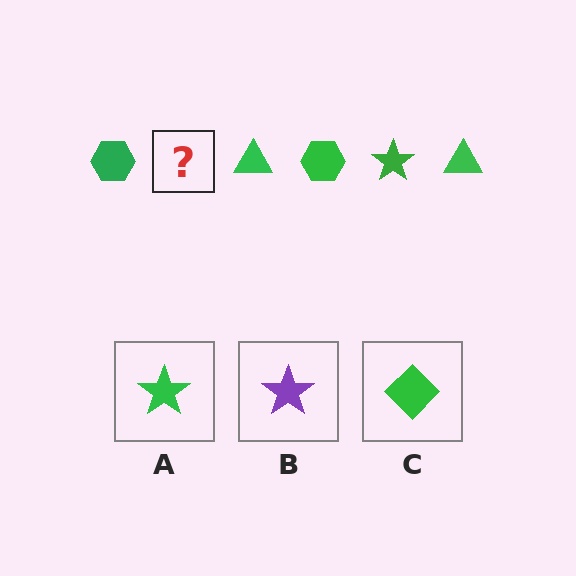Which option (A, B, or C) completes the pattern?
A.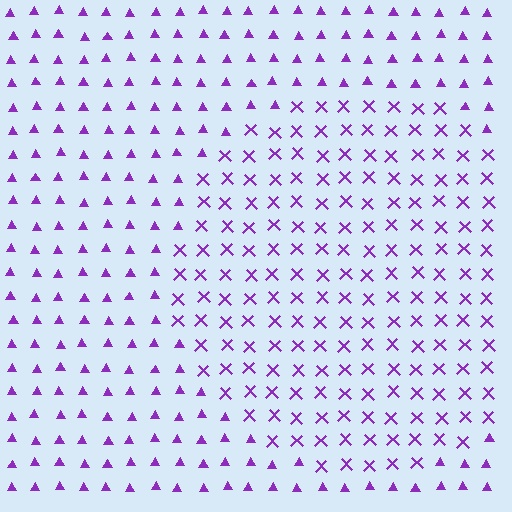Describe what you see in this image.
The image is filled with small purple elements arranged in a uniform grid. A circle-shaped region contains X marks, while the surrounding area contains triangles. The boundary is defined purely by the change in element shape.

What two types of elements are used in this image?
The image uses X marks inside the circle region and triangles outside it.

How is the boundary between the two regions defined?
The boundary is defined by a change in element shape: X marks inside vs. triangles outside. All elements share the same color and spacing.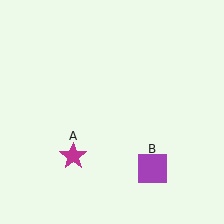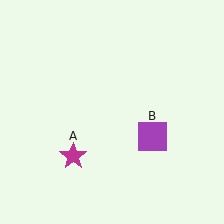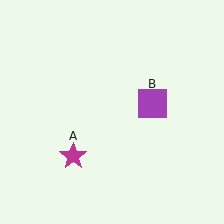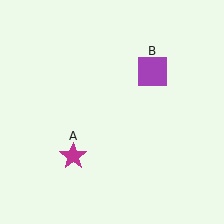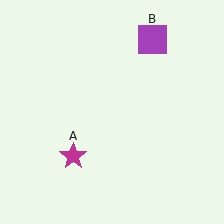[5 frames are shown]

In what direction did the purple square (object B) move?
The purple square (object B) moved up.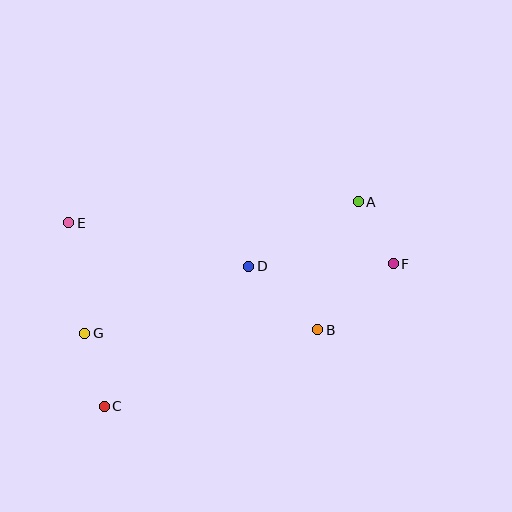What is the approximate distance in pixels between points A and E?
The distance between A and E is approximately 290 pixels.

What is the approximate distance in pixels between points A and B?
The distance between A and B is approximately 134 pixels.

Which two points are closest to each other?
Points A and F are closest to each other.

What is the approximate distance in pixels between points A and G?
The distance between A and G is approximately 303 pixels.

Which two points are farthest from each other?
Points E and F are farthest from each other.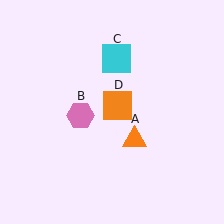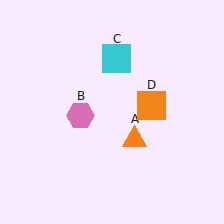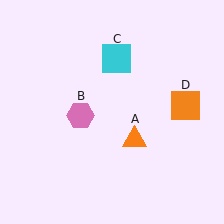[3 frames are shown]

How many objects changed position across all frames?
1 object changed position: orange square (object D).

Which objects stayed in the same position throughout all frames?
Orange triangle (object A) and pink hexagon (object B) and cyan square (object C) remained stationary.